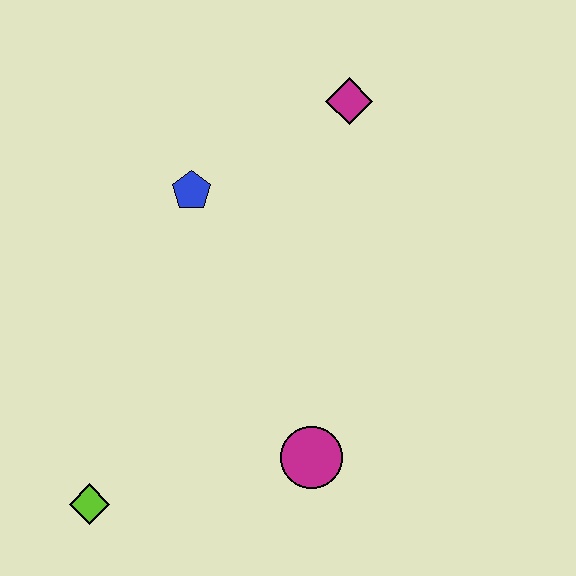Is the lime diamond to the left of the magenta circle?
Yes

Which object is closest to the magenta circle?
The lime diamond is closest to the magenta circle.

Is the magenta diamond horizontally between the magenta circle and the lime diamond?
No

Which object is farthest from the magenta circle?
The magenta diamond is farthest from the magenta circle.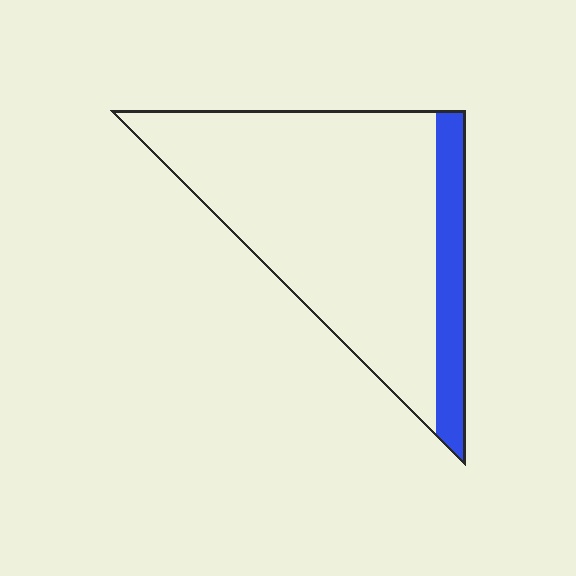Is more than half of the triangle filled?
No.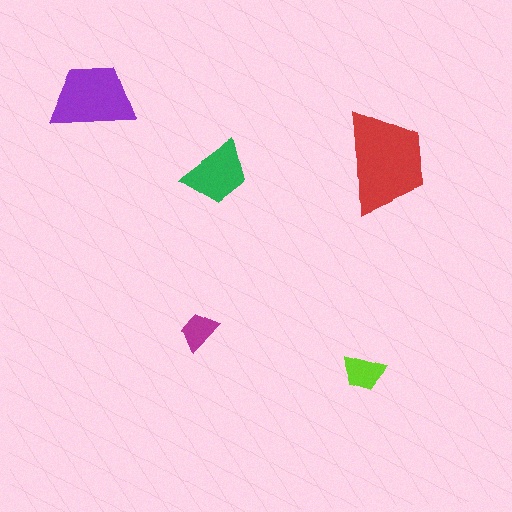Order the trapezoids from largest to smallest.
the red one, the purple one, the green one, the lime one, the magenta one.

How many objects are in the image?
There are 5 objects in the image.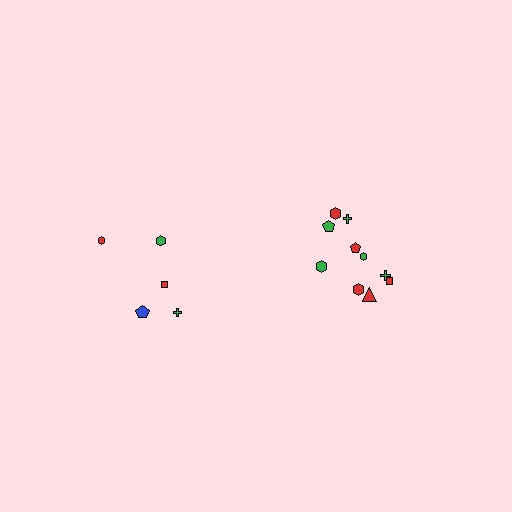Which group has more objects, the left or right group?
The right group.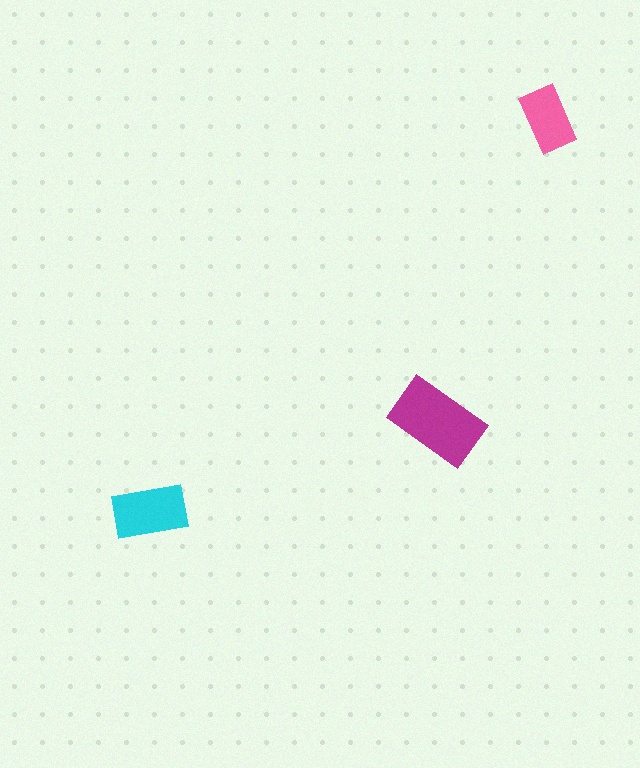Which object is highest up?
The pink rectangle is topmost.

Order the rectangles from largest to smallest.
the magenta one, the cyan one, the pink one.